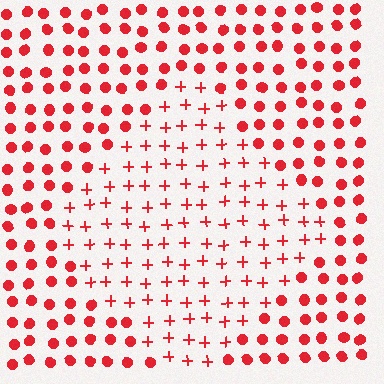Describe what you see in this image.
The image is filled with small red elements arranged in a uniform grid. A diamond-shaped region contains plus signs, while the surrounding area contains circles. The boundary is defined purely by the change in element shape.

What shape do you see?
I see a diamond.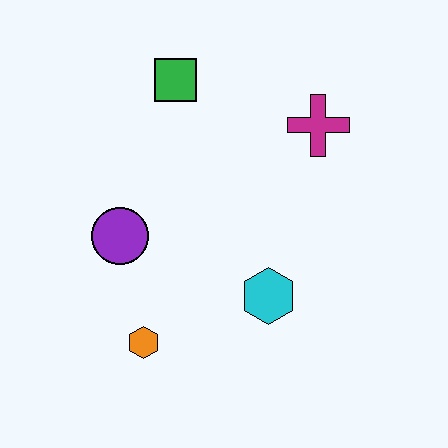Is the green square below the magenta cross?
No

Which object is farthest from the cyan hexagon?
The green square is farthest from the cyan hexagon.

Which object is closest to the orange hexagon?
The purple circle is closest to the orange hexagon.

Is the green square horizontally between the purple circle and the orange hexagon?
No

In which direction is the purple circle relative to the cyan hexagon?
The purple circle is to the left of the cyan hexagon.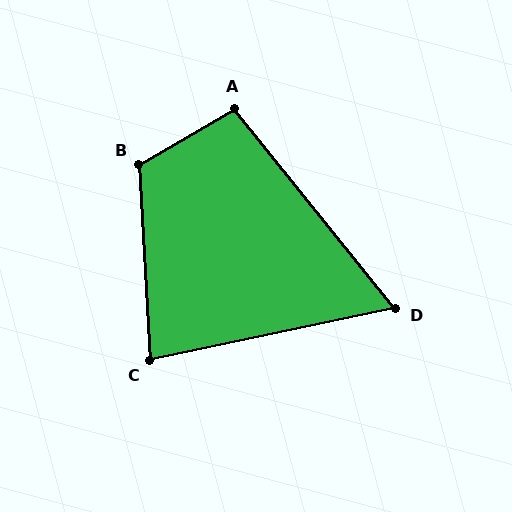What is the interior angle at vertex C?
Approximately 81 degrees (acute).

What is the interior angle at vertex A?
Approximately 99 degrees (obtuse).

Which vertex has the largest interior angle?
B, at approximately 117 degrees.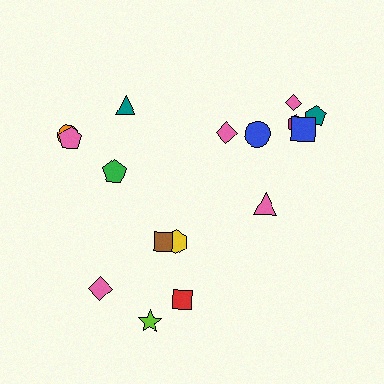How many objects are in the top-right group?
There are 7 objects.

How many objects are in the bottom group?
There are 5 objects.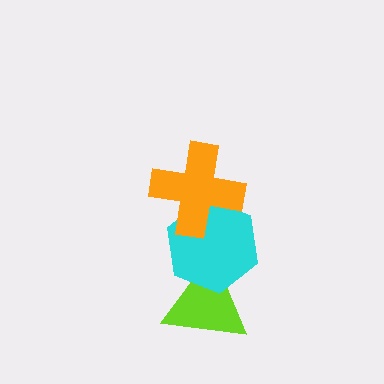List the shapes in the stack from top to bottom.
From top to bottom: the orange cross, the cyan hexagon, the lime triangle.